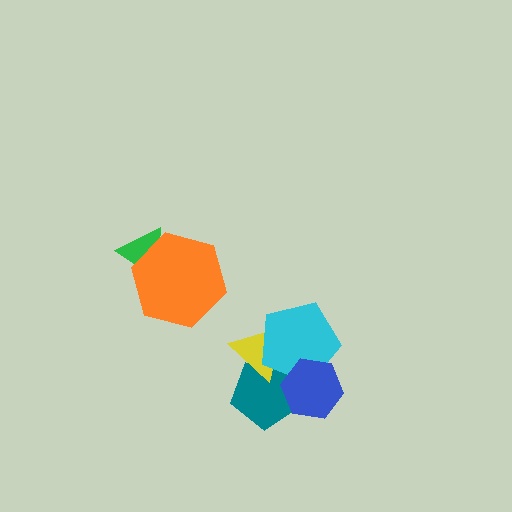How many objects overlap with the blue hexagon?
3 objects overlap with the blue hexagon.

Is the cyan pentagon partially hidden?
Yes, it is partially covered by another shape.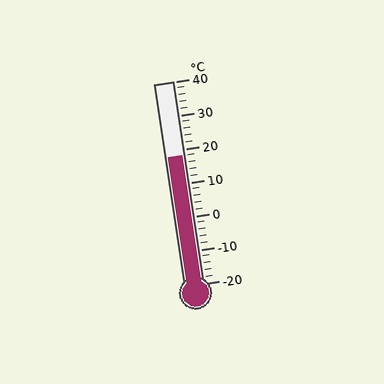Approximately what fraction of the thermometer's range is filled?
The thermometer is filled to approximately 65% of its range.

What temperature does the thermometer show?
The thermometer shows approximately 18°C.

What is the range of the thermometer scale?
The thermometer scale ranges from -20°C to 40°C.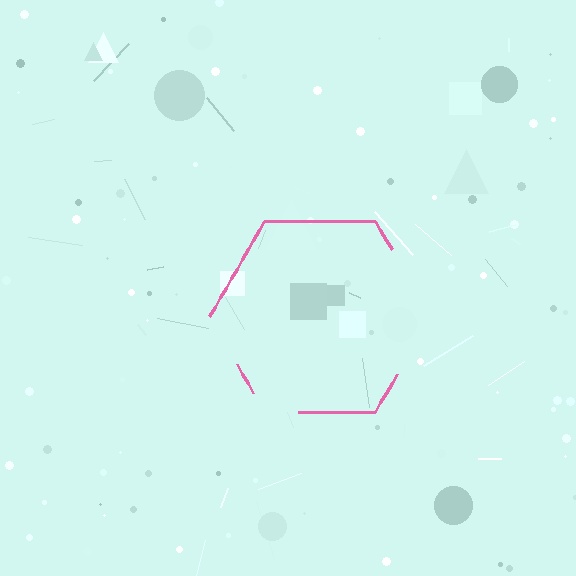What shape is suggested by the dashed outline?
The dashed outline suggests a hexagon.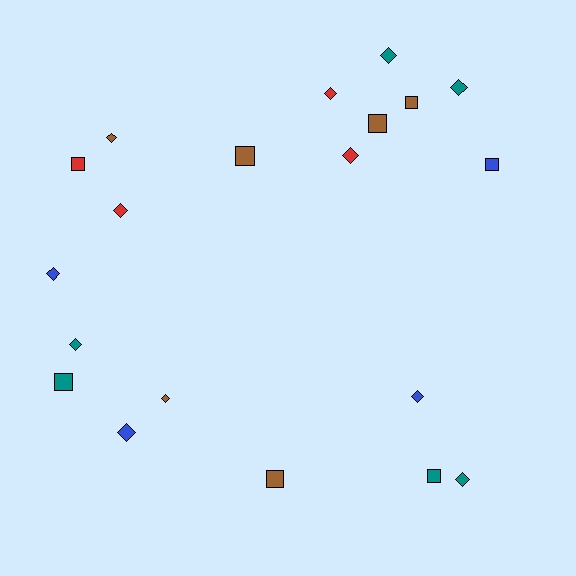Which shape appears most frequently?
Diamond, with 12 objects.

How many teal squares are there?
There are 2 teal squares.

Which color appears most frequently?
Brown, with 6 objects.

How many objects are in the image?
There are 20 objects.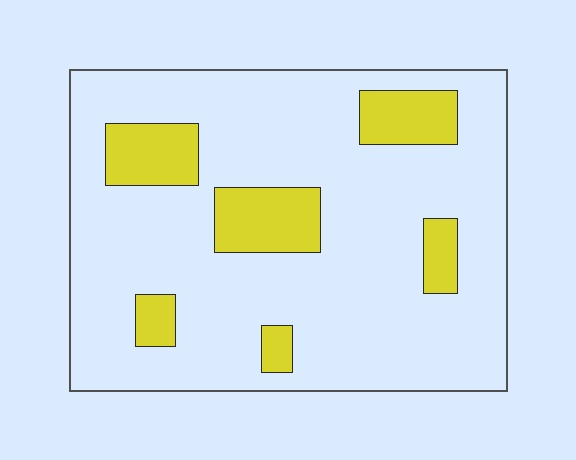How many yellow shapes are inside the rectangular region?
6.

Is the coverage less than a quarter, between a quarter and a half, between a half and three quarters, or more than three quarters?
Less than a quarter.